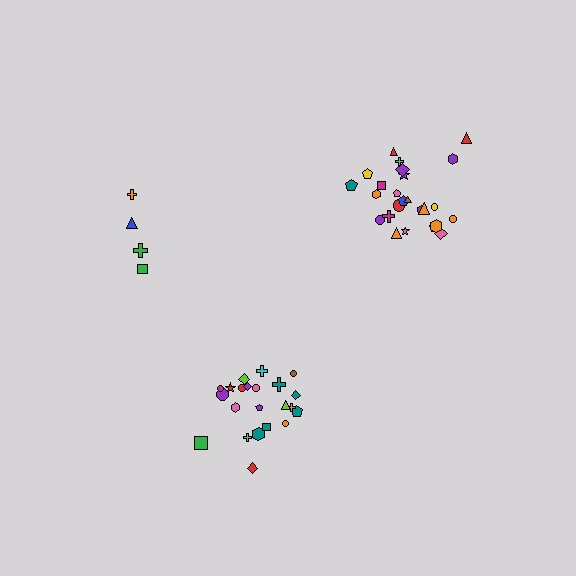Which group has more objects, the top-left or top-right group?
The top-right group.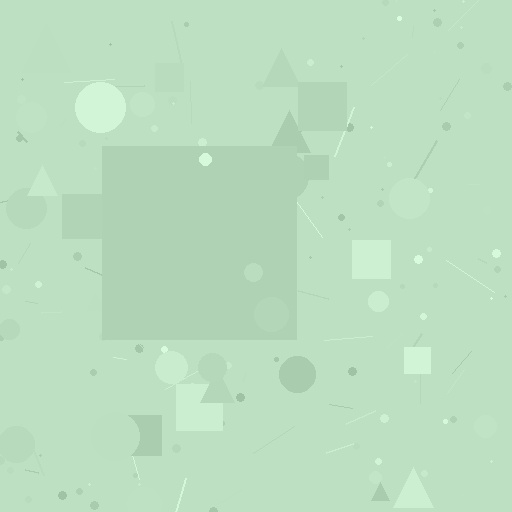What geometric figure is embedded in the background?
A square is embedded in the background.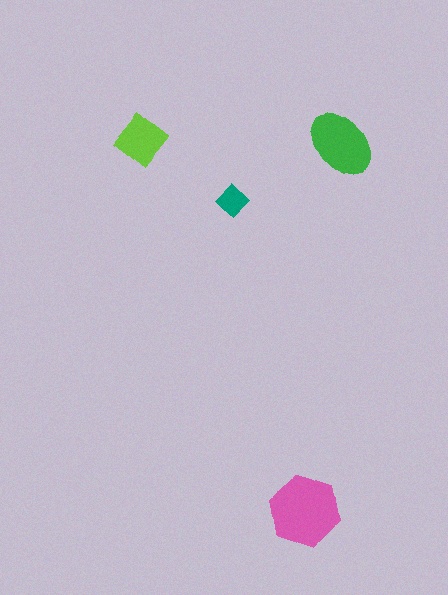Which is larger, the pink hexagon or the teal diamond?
The pink hexagon.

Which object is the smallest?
The teal diamond.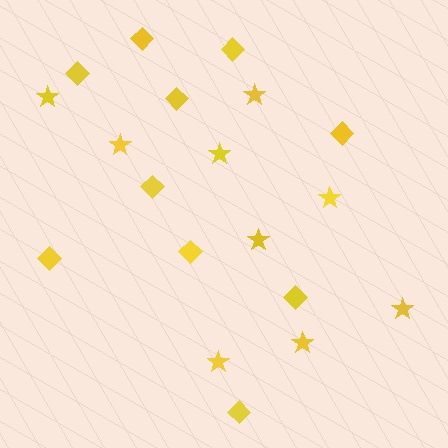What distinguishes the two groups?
There are 2 groups: one group of diamonds (10) and one group of stars (9).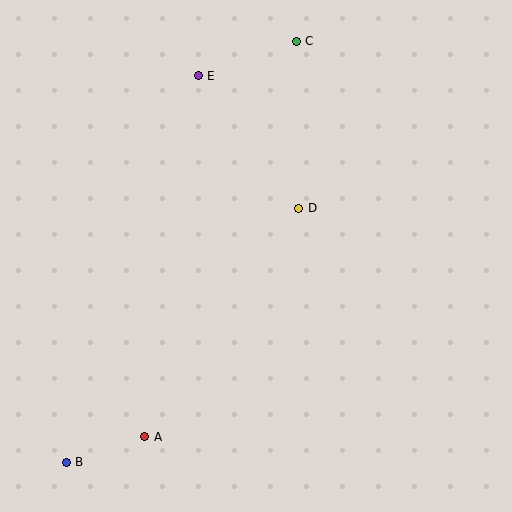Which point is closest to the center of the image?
Point D at (299, 208) is closest to the center.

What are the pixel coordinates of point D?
Point D is at (299, 208).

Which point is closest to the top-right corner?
Point C is closest to the top-right corner.